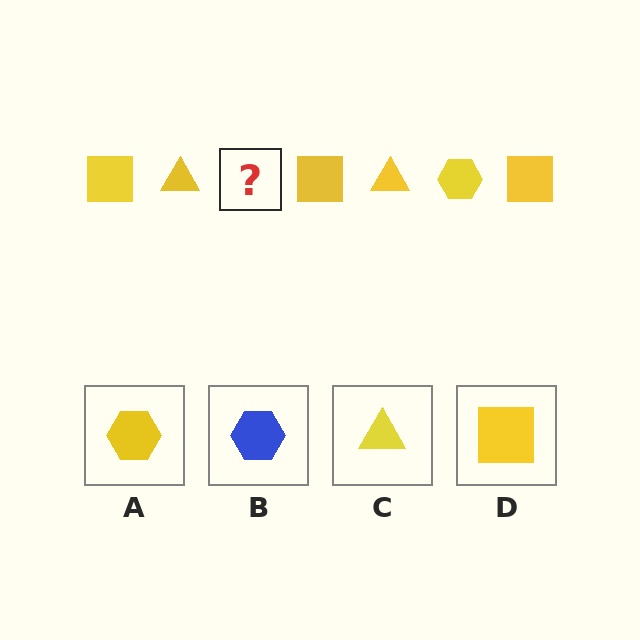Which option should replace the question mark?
Option A.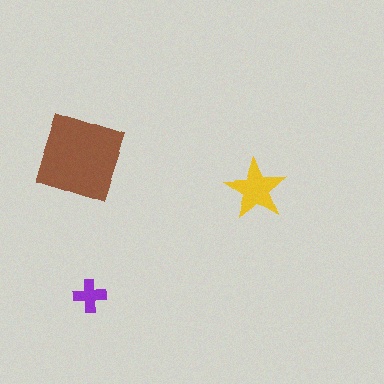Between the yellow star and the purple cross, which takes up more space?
The yellow star.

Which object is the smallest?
The purple cross.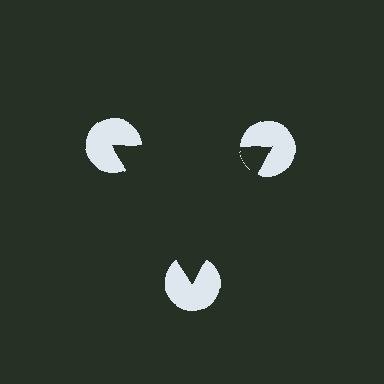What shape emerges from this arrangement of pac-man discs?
An illusory triangle — its edges are inferred from the aligned wedge cuts in the pac-man discs, not physically drawn.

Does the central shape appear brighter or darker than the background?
It typically appears slightly darker than the background, even though no actual brightness change is drawn.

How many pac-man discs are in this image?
There are 3 — one at each vertex of the illusory triangle.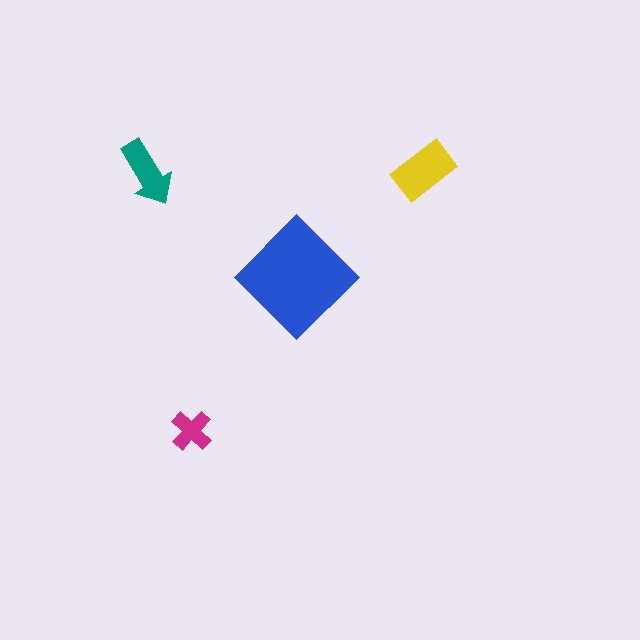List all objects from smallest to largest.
The magenta cross, the teal arrow, the yellow rectangle, the blue diamond.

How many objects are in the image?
There are 4 objects in the image.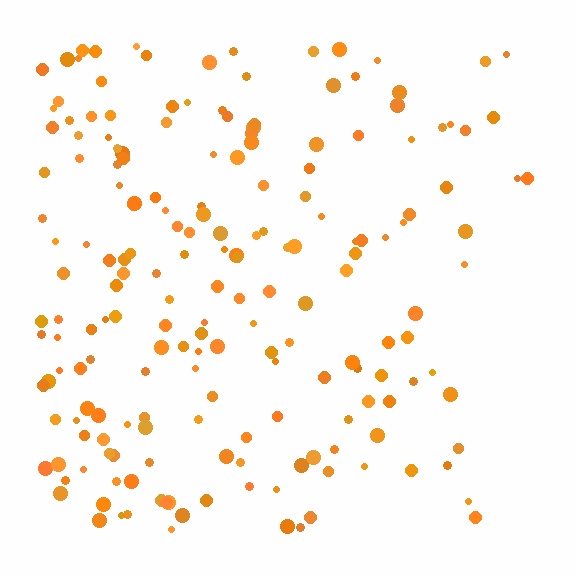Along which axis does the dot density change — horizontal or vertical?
Horizontal.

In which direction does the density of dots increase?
From right to left, with the left side densest.